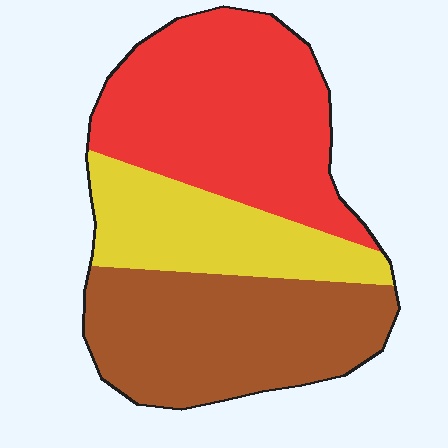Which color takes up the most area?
Red, at roughly 40%.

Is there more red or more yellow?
Red.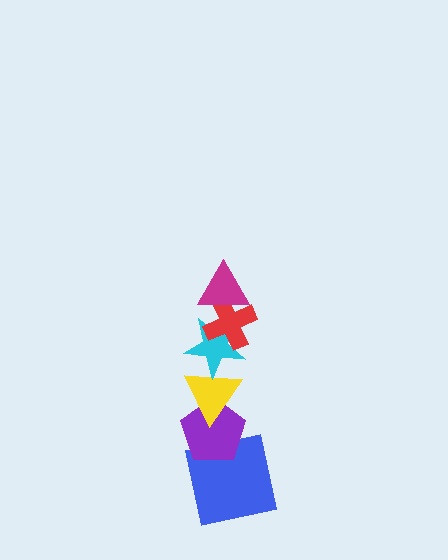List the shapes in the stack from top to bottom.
From top to bottom: the magenta triangle, the red cross, the cyan star, the yellow triangle, the purple pentagon, the blue square.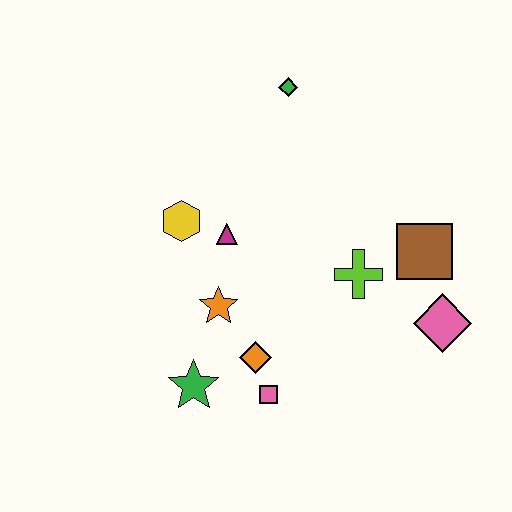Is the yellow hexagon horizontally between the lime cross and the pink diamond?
No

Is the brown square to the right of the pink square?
Yes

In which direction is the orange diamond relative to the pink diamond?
The orange diamond is to the left of the pink diamond.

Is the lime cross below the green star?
No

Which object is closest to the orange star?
The orange diamond is closest to the orange star.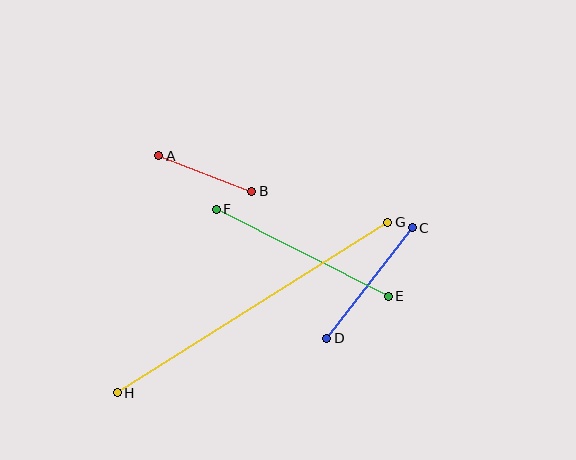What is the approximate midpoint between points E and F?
The midpoint is at approximately (302, 253) pixels.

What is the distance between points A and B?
The distance is approximately 100 pixels.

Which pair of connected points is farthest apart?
Points G and H are farthest apart.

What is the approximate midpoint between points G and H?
The midpoint is at approximately (252, 308) pixels.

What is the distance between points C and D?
The distance is approximately 140 pixels.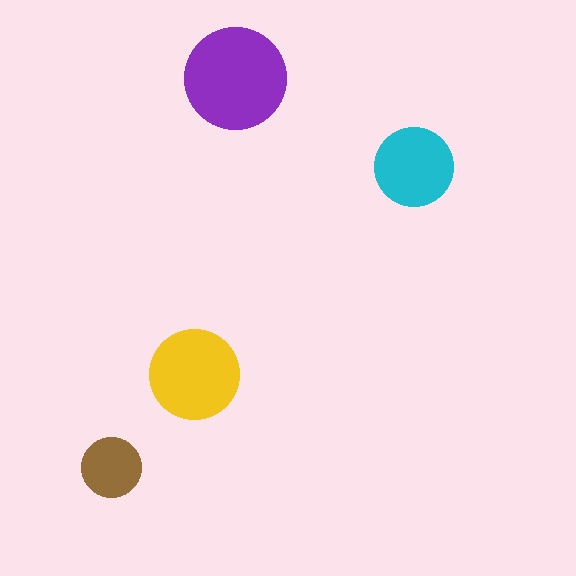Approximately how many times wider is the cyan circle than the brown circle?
About 1.5 times wider.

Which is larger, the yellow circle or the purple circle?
The purple one.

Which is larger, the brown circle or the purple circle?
The purple one.